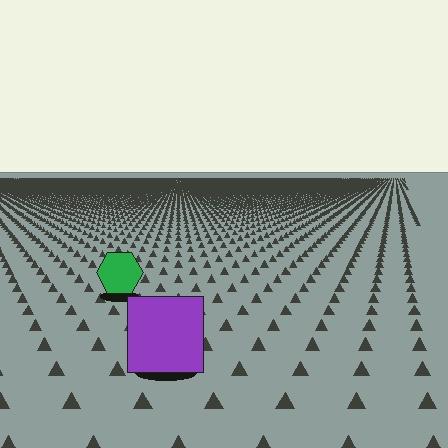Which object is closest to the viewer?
The purple square is closest. The texture marks near it are larger and more spread out.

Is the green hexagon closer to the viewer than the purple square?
No. The purple square is closer — you can tell from the texture gradient: the ground texture is coarser near it.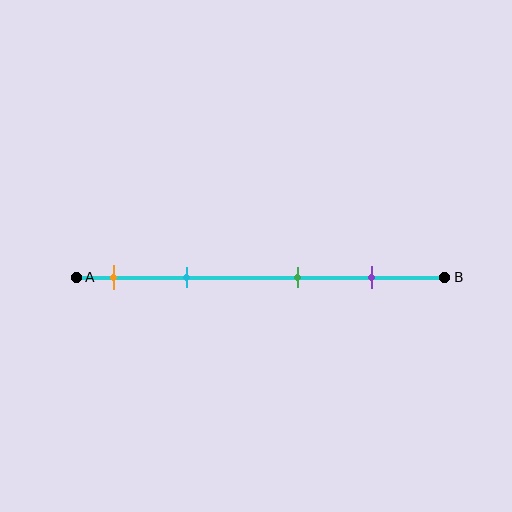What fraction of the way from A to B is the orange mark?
The orange mark is approximately 10% (0.1) of the way from A to B.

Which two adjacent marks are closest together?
The orange and cyan marks are the closest adjacent pair.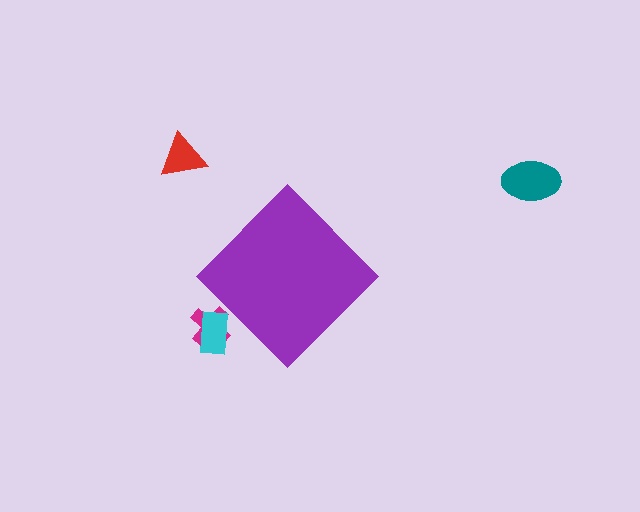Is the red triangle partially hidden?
No, the red triangle is fully visible.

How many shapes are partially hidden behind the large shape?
2 shapes are partially hidden.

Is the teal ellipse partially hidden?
No, the teal ellipse is fully visible.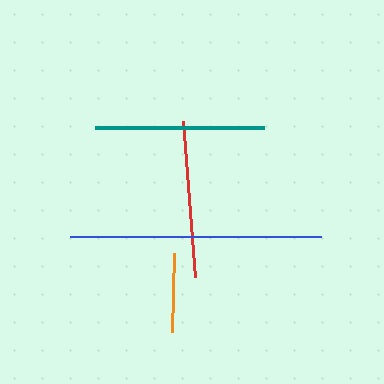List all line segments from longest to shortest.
From longest to shortest: blue, teal, red, orange.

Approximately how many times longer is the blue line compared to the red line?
The blue line is approximately 1.6 times the length of the red line.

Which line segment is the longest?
The blue line is the longest at approximately 251 pixels.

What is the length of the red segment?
The red segment is approximately 156 pixels long.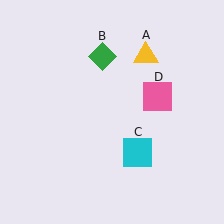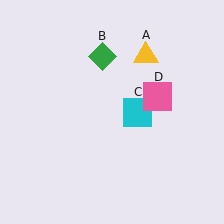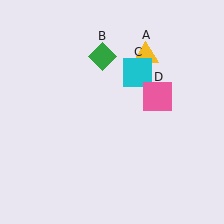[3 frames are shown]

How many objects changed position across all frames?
1 object changed position: cyan square (object C).